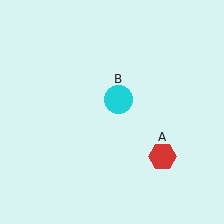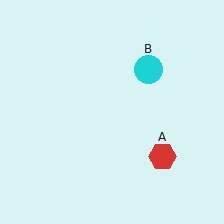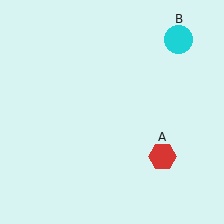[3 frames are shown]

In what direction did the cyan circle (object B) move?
The cyan circle (object B) moved up and to the right.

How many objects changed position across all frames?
1 object changed position: cyan circle (object B).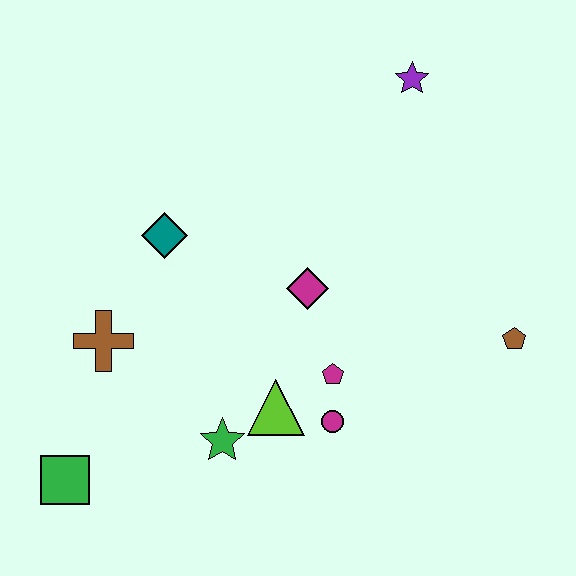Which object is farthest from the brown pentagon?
The green square is farthest from the brown pentagon.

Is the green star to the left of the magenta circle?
Yes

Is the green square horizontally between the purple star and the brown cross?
No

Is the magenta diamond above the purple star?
No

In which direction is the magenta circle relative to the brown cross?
The magenta circle is to the right of the brown cross.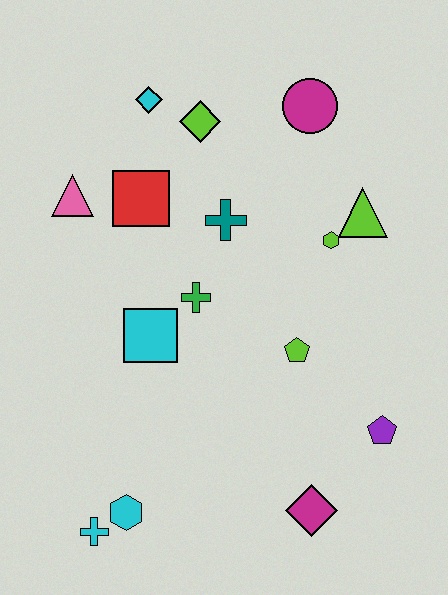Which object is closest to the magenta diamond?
The purple pentagon is closest to the magenta diamond.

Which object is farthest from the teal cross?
The cyan cross is farthest from the teal cross.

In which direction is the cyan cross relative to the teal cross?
The cyan cross is below the teal cross.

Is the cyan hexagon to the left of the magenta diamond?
Yes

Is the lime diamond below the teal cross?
No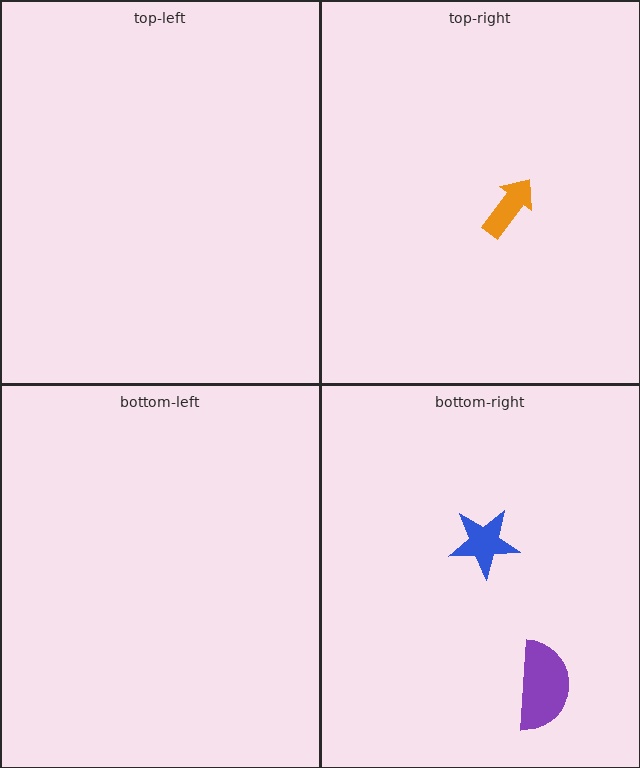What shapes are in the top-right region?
The orange arrow.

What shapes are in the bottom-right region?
The purple semicircle, the blue star.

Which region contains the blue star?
The bottom-right region.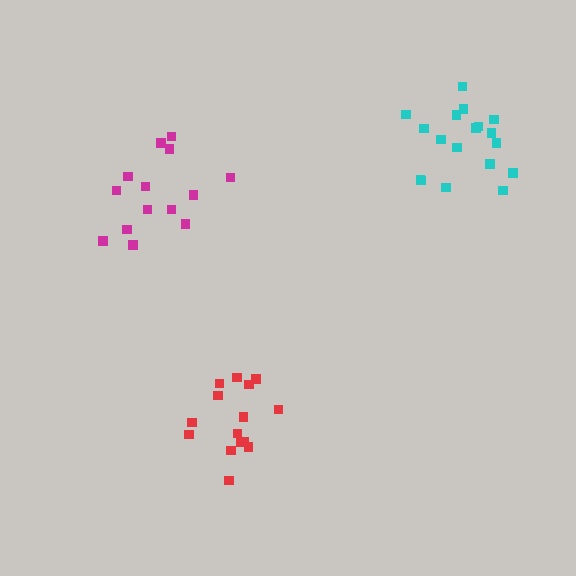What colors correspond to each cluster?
The clusters are colored: red, magenta, cyan.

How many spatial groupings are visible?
There are 3 spatial groupings.